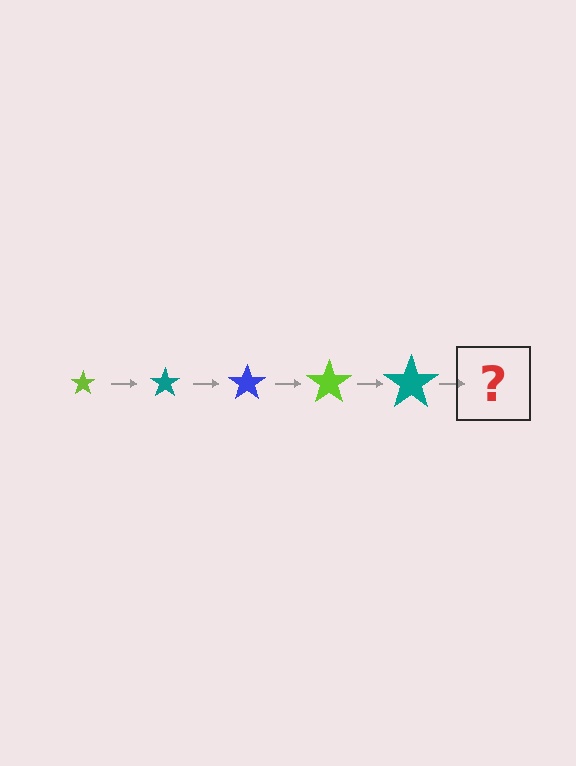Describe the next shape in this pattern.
It should be a blue star, larger than the previous one.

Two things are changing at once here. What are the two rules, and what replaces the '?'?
The two rules are that the star grows larger each step and the color cycles through lime, teal, and blue. The '?' should be a blue star, larger than the previous one.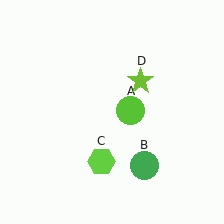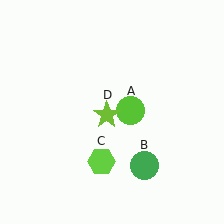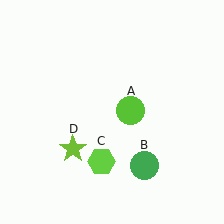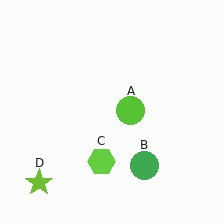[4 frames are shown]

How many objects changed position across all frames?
1 object changed position: lime star (object D).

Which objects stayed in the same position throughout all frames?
Lime circle (object A) and green circle (object B) and lime hexagon (object C) remained stationary.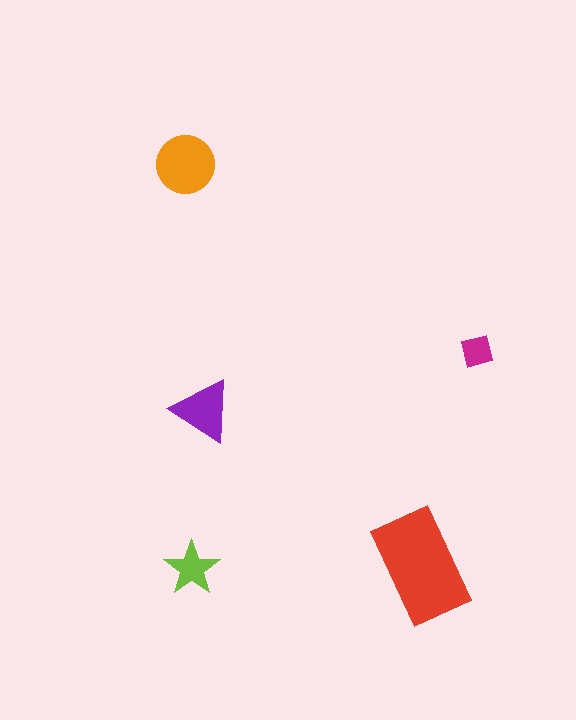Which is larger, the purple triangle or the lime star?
The purple triangle.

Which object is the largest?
The red rectangle.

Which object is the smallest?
The magenta square.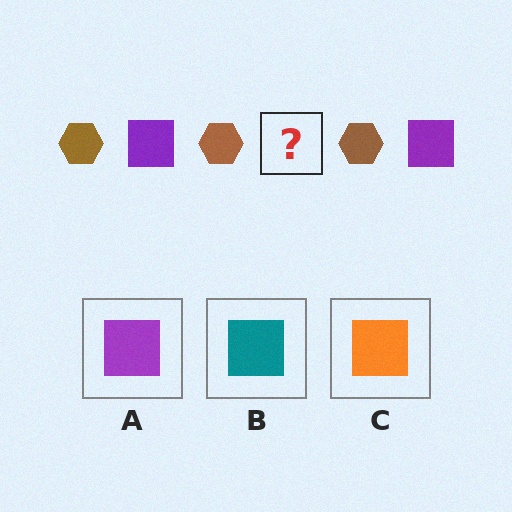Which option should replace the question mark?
Option A.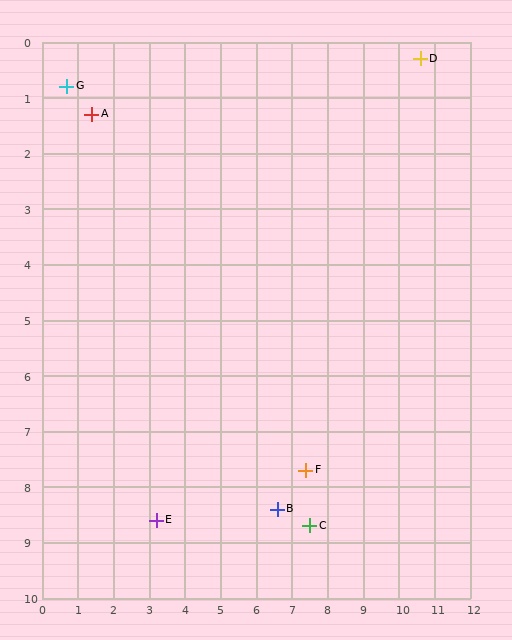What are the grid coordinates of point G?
Point G is at approximately (0.7, 0.8).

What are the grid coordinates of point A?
Point A is at approximately (1.4, 1.3).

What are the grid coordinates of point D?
Point D is at approximately (10.6, 0.3).